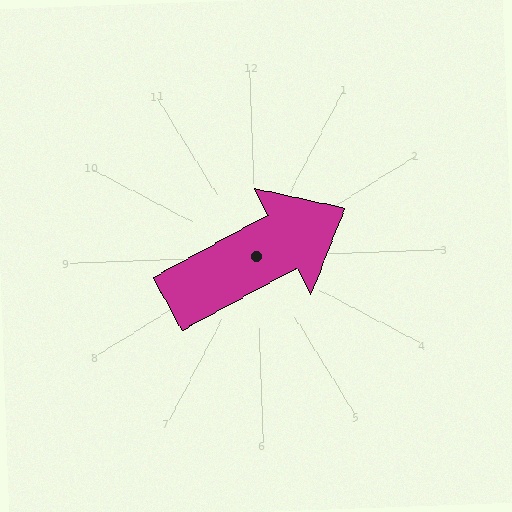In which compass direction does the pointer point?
Northeast.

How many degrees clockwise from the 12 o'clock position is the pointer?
Approximately 64 degrees.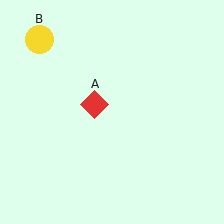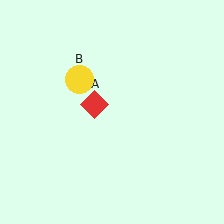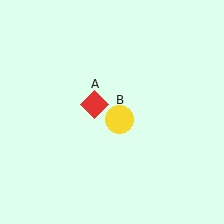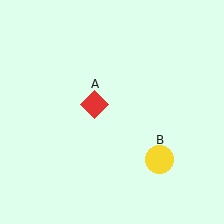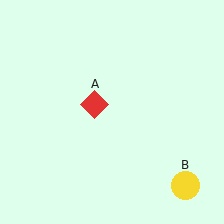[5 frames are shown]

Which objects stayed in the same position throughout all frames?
Red diamond (object A) remained stationary.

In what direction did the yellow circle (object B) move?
The yellow circle (object B) moved down and to the right.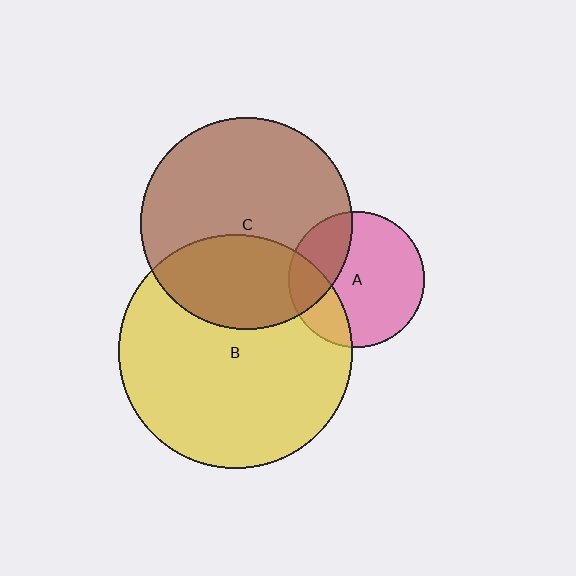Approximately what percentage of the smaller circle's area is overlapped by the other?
Approximately 30%.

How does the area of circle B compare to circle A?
Approximately 3.0 times.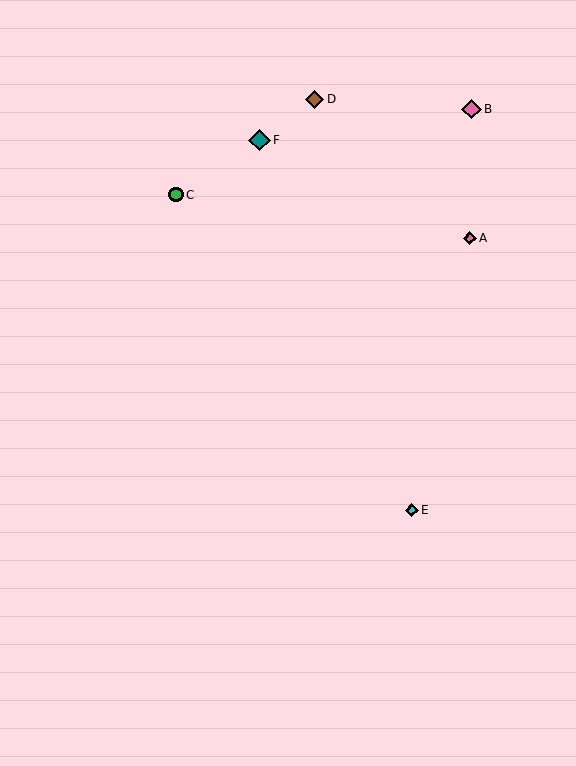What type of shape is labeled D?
Shape D is a brown diamond.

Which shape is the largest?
The teal diamond (labeled F) is the largest.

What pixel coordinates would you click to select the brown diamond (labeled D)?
Click at (315, 99) to select the brown diamond D.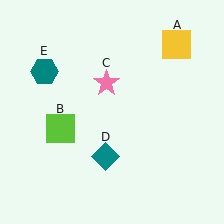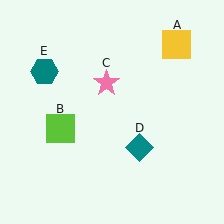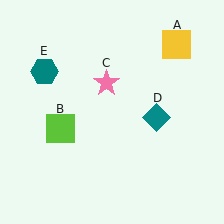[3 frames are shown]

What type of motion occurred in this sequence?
The teal diamond (object D) rotated counterclockwise around the center of the scene.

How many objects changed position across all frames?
1 object changed position: teal diamond (object D).